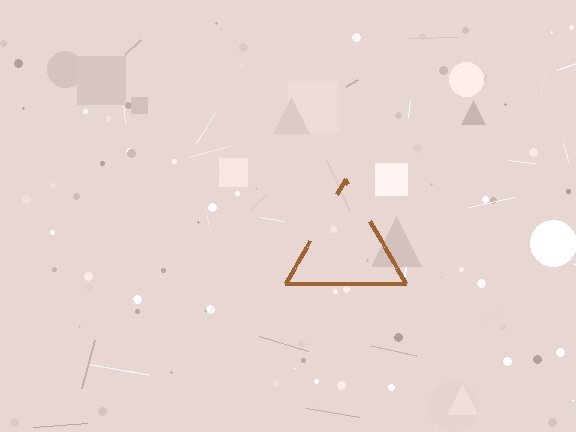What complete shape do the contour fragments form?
The contour fragments form a triangle.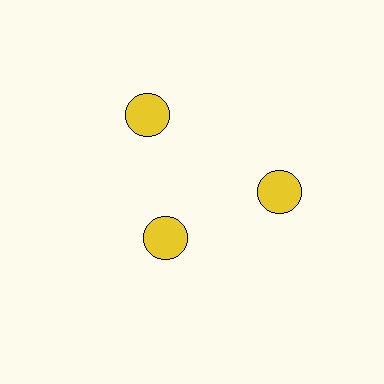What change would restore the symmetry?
The symmetry would be restored by moving it outward, back onto the ring so that all 3 circles sit at equal angles and equal distance from the center.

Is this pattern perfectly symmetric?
No. The 3 yellow circles are arranged in a ring, but one element near the 7 o'clock position is pulled inward toward the center, breaking the 3-fold rotational symmetry.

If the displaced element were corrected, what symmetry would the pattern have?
It would have 3-fold rotational symmetry — the pattern would map onto itself every 120 degrees.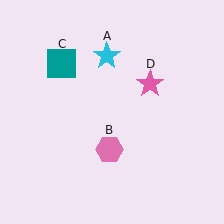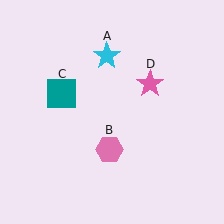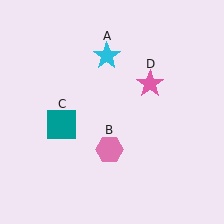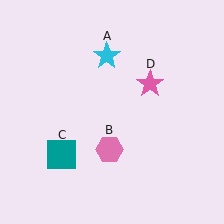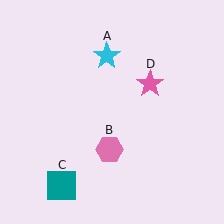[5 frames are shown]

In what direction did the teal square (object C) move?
The teal square (object C) moved down.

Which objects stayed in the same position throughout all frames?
Cyan star (object A) and pink hexagon (object B) and pink star (object D) remained stationary.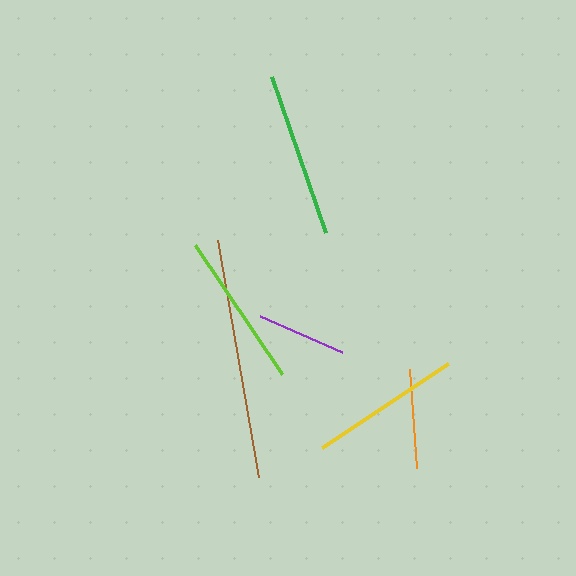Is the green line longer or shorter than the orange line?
The green line is longer than the orange line.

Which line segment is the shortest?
The purple line is the shortest at approximately 89 pixels.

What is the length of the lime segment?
The lime segment is approximately 155 pixels long.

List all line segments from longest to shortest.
From longest to shortest: brown, green, lime, yellow, orange, purple.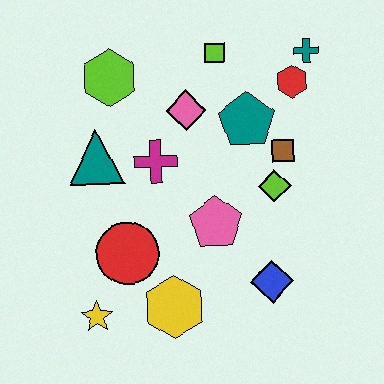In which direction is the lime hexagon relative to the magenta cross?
The lime hexagon is above the magenta cross.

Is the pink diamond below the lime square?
Yes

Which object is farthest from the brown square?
The yellow star is farthest from the brown square.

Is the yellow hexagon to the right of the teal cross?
No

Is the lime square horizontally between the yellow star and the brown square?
Yes